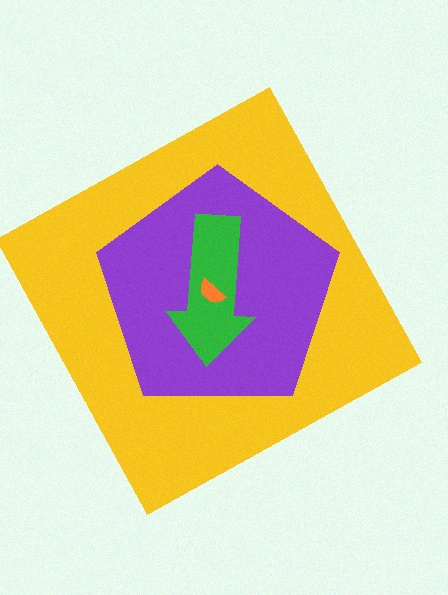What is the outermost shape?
The yellow square.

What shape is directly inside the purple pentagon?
The green arrow.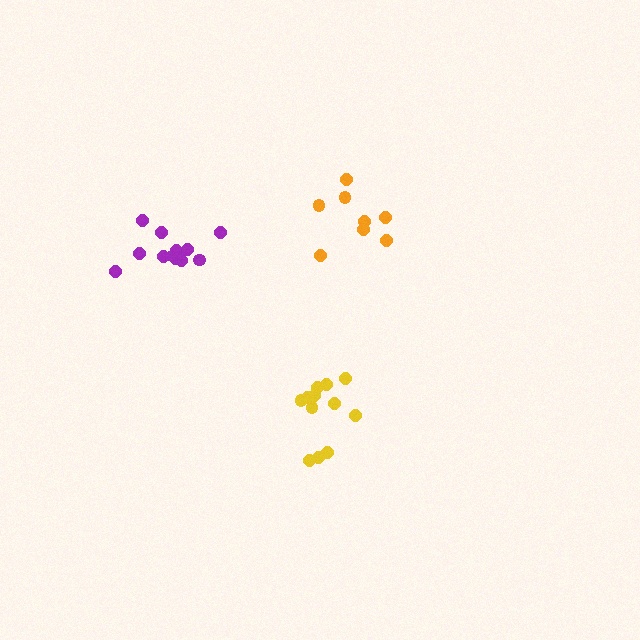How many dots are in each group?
Group 1: 8 dots, Group 2: 12 dots, Group 3: 13 dots (33 total).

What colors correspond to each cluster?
The clusters are colored: orange, yellow, purple.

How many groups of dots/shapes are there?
There are 3 groups.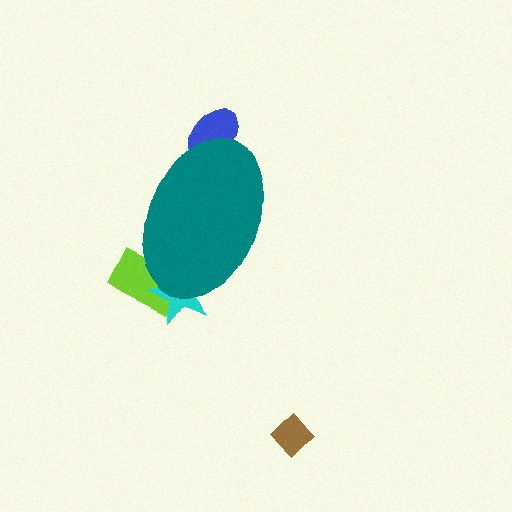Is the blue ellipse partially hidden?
Yes, the blue ellipse is partially hidden behind the teal ellipse.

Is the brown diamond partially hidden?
No, the brown diamond is fully visible.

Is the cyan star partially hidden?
Yes, the cyan star is partially hidden behind the teal ellipse.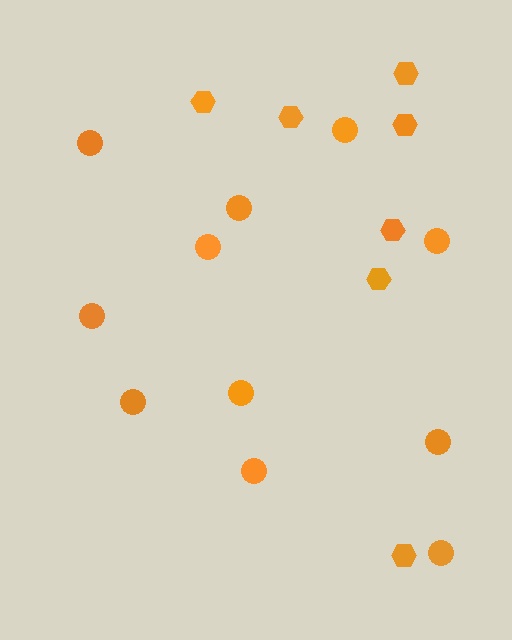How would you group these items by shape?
There are 2 groups: one group of hexagons (7) and one group of circles (11).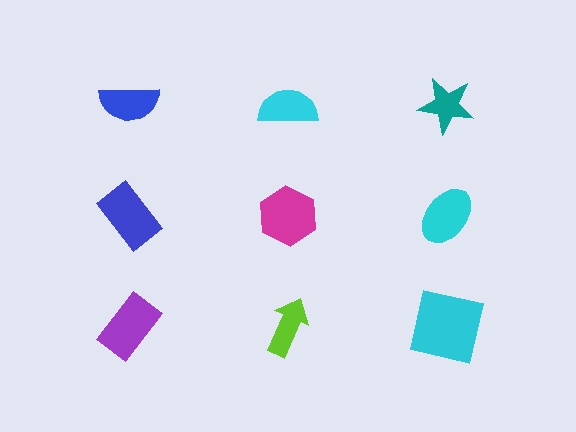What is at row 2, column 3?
A cyan ellipse.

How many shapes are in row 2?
3 shapes.